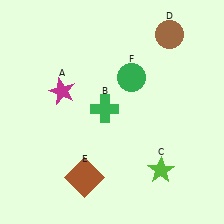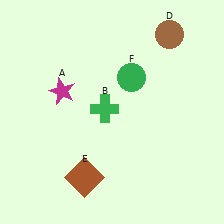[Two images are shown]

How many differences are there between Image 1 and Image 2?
There is 1 difference between the two images.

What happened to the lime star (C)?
The lime star (C) was removed in Image 2. It was in the bottom-right area of Image 1.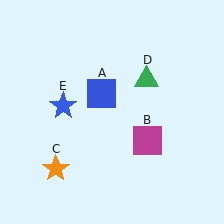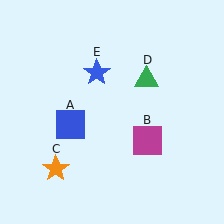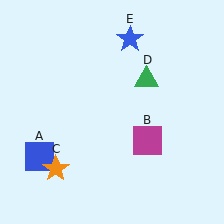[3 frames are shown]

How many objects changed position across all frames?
2 objects changed position: blue square (object A), blue star (object E).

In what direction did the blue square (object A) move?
The blue square (object A) moved down and to the left.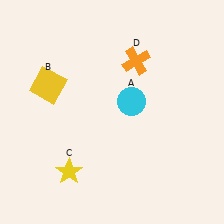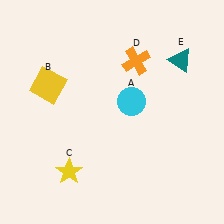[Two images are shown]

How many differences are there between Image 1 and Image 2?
There is 1 difference between the two images.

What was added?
A teal triangle (E) was added in Image 2.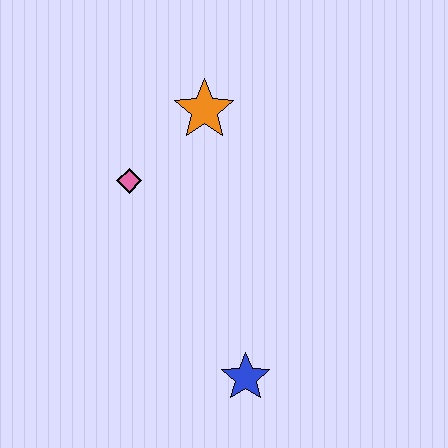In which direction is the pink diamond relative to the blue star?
The pink diamond is above the blue star.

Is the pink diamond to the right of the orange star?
No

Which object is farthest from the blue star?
The orange star is farthest from the blue star.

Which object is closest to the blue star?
The pink diamond is closest to the blue star.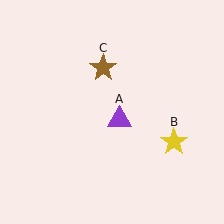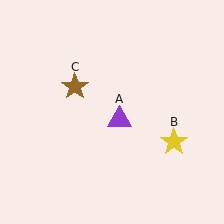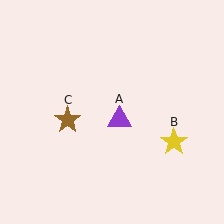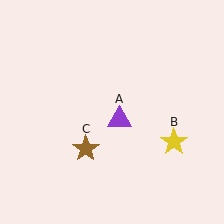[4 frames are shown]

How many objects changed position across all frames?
1 object changed position: brown star (object C).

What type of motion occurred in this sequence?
The brown star (object C) rotated counterclockwise around the center of the scene.